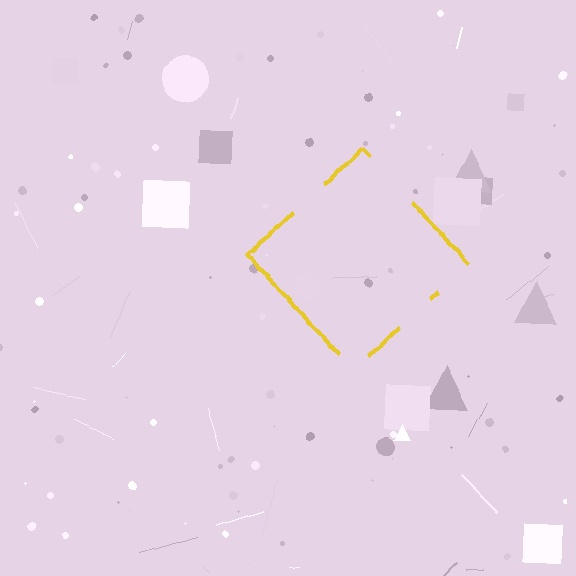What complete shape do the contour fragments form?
The contour fragments form a diamond.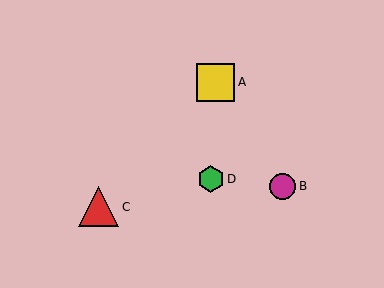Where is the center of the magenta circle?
The center of the magenta circle is at (283, 186).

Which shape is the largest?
The red triangle (labeled C) is the largest.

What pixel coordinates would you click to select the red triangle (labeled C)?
Click at (99, 207) to select the red triangle C.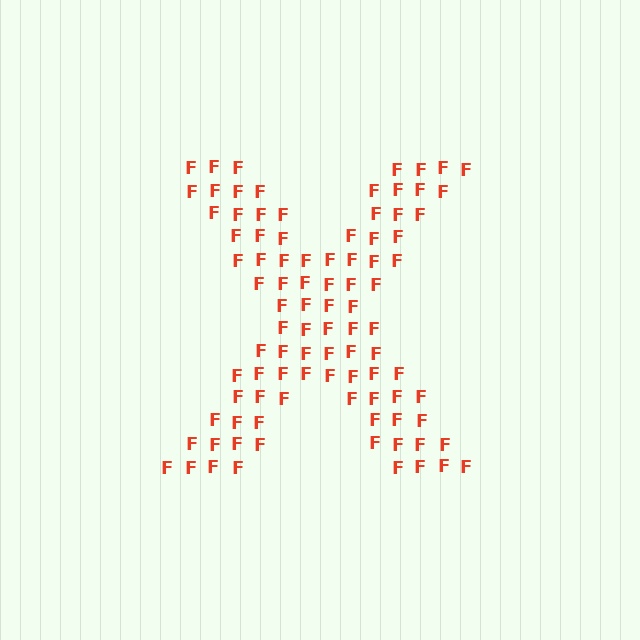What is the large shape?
The large shape is the letter X.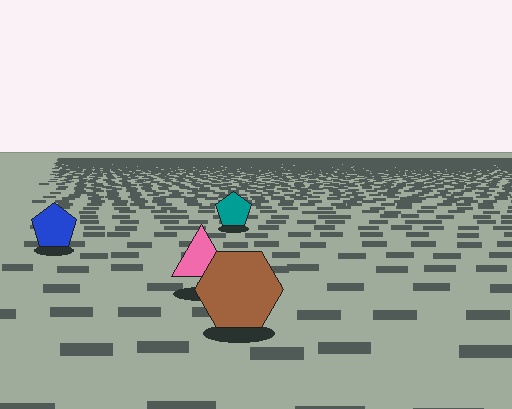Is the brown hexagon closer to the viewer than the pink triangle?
Yes. The brown hexagon is closer — you can tell from the texture gradient: the ground texture is coarser near it.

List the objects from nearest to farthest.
From nearest to farthest: the brown hexagon, the pink triangle, the blue pentagon, the teal pentagon.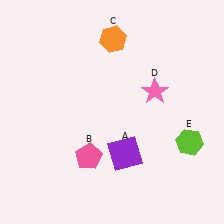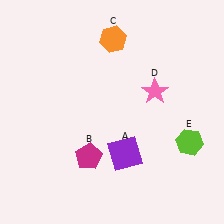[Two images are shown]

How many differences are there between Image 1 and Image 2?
There is 1 difference between the two images.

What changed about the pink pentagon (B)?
In Image 1, B is pink. In Image 2, it changed to magenta.